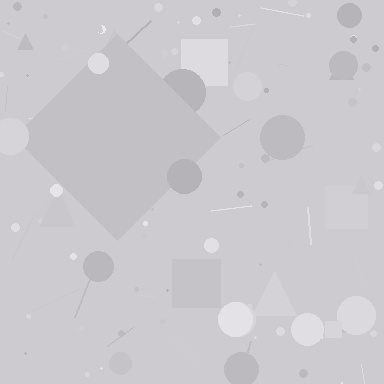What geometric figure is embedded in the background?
A diamond is embedded in the background.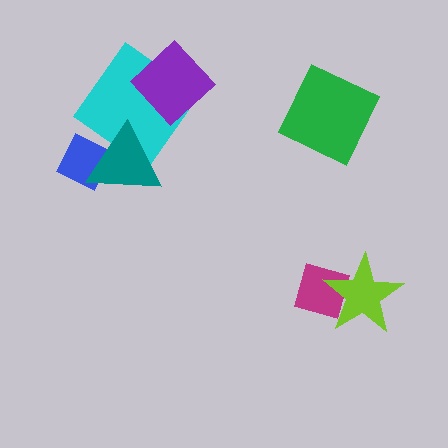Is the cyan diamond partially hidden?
Yes, it is partially covered by another shape.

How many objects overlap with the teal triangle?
2 objects overlap with the teal triangle.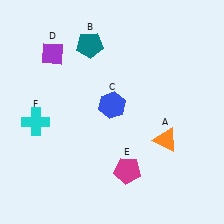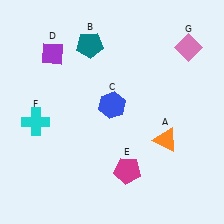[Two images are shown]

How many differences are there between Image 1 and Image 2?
There is 1 difference between the two images.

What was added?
A pink diamond (G) was added in Image 2.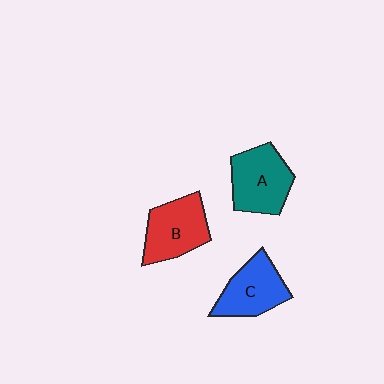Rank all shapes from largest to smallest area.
From largest to smallest: A (teal), B (red), C (blue).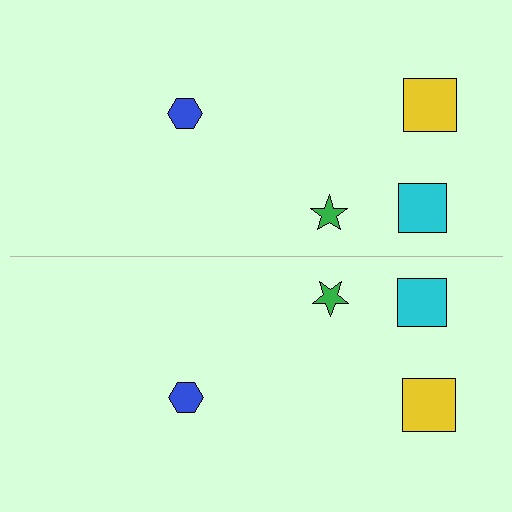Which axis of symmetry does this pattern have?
The pattern has a horizontal axis of symmetry running through the center of the image.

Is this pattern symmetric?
Yes, this pattern has bilateral (reflection) symmetry.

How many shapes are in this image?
There are 8 shapes in this image.